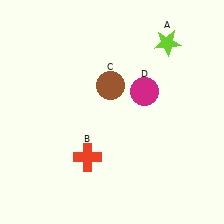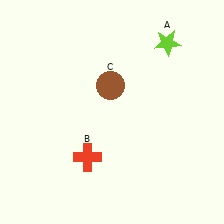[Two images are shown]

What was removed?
The magenta circle (D) was removed in Image 2.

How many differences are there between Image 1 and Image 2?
There is 1 difference between the two images.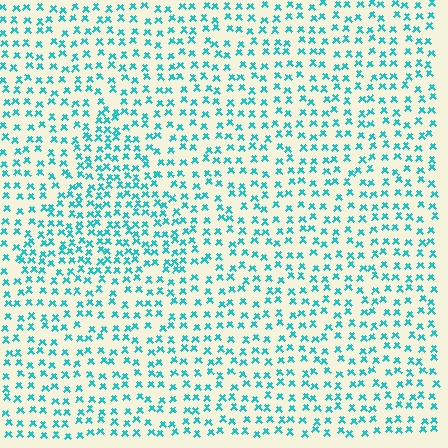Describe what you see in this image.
The image contains small cyan elements arranged at two different densities. A triangle-shaped region is visible where the elements are more densely packed than the surrounding area.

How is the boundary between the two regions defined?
The boundary is defined by a change in element density (approximately 1.6x ratio). All elements are the same color, size, and shape.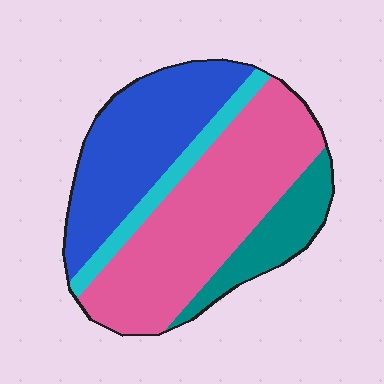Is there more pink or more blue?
Pink.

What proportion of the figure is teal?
Teal takes up less than a quarter of the figure.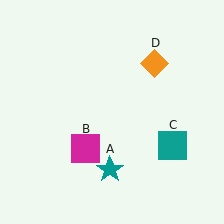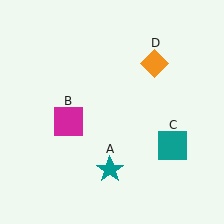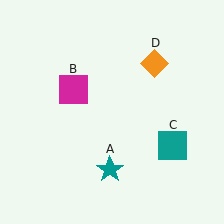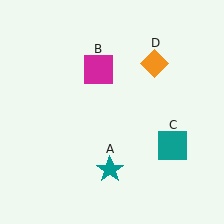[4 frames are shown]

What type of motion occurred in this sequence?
The magenta square (object B) rotated clockwise around the center of the scene.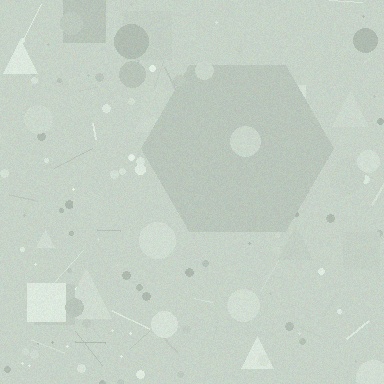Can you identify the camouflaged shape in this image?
The camouflaged shape is a hexagon.